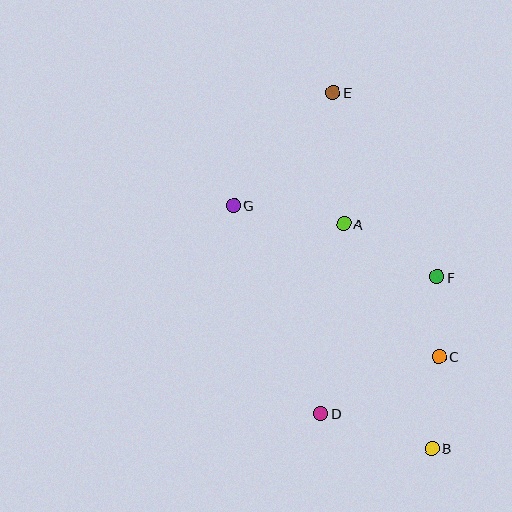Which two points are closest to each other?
Points C and F are closest to each other.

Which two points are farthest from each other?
Points B and E are farthest from each other.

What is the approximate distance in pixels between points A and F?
The distance between A and F is approximately 107 pixels.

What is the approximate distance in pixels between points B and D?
The distance between B and D is approximately 116 pixels.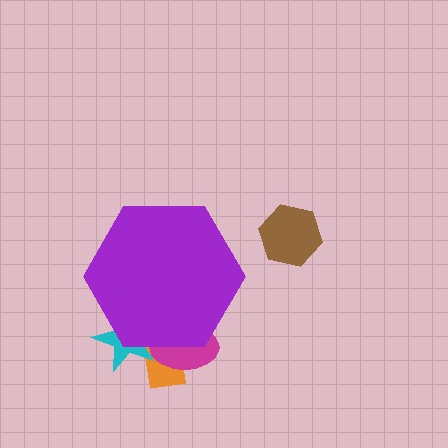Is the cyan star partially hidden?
Yes, the cyan star is partially hidden behind the purple hexagon.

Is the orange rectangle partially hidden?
Yes, the orange rectangle is partially hidden behind the purple hexagon.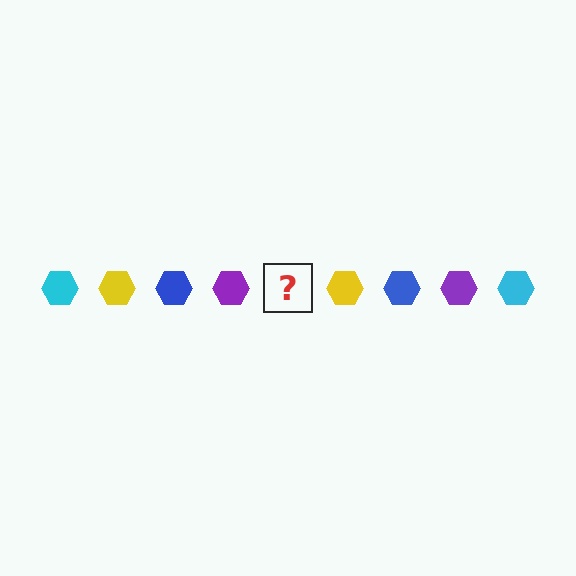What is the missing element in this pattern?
The missing element is a cyan hexagon.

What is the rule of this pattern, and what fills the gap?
The rule is that the pattern cycles through cyan, yellow, blue, purple hexagons. The gap should be filled with a cyan hexagon.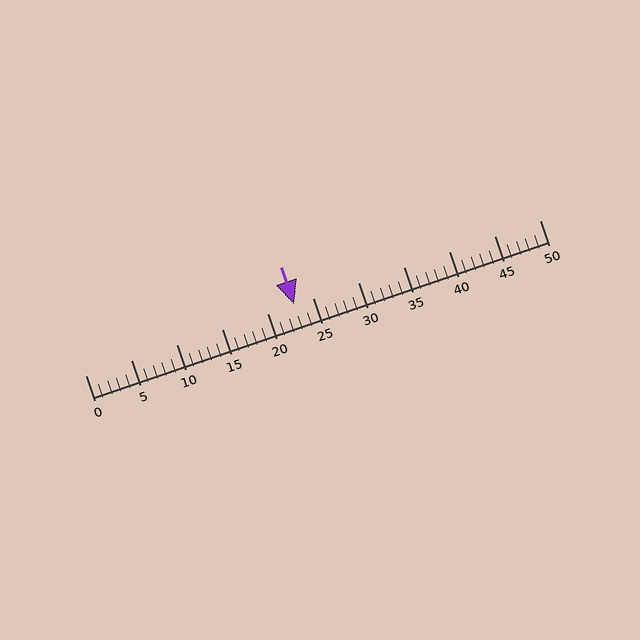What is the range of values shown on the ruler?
The ruler shows values from 0 to 50.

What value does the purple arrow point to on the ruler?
The purple arrow points to approximately 23.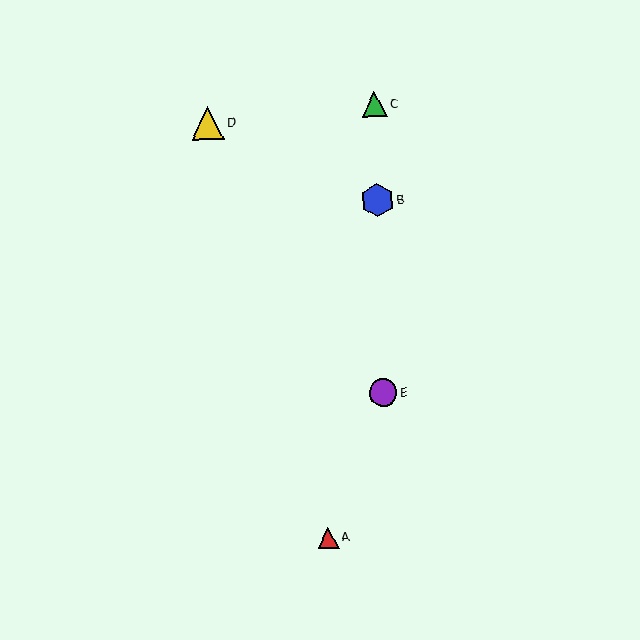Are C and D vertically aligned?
No, C is at x≈374 and D is at x≈208.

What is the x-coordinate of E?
Object E is at x≈383.